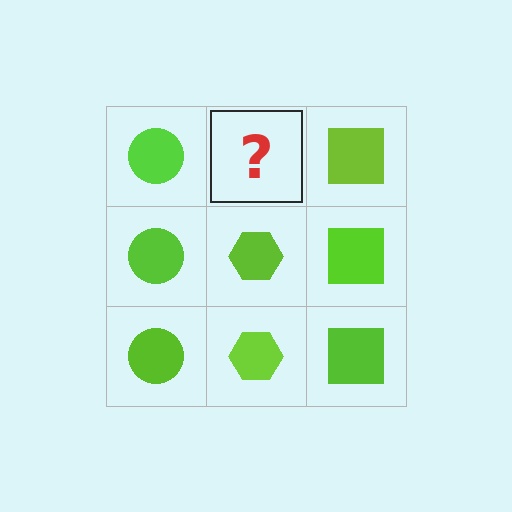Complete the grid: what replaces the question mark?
The question mark should be replaced with a lime hexagon.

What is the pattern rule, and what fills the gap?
The rule is that each column has a consistent shape. The gap should be filled with a lime hexagon.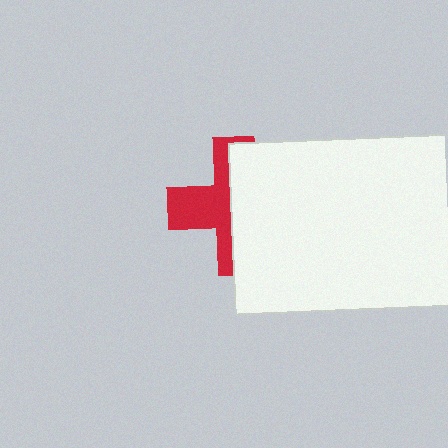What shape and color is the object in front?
The object in front is a white rectangle.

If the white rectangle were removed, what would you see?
You would see the complete red cross.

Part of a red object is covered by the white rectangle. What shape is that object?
It is a cross.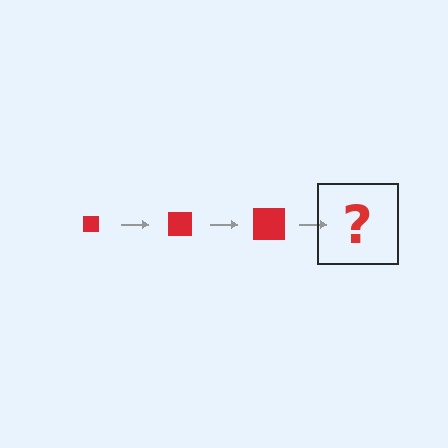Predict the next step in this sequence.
The next step is a red square, larger than the previous one.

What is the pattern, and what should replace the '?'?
The pattern is that the square gets progressively larger each step. The '?' should be a red square, larger than the previous one.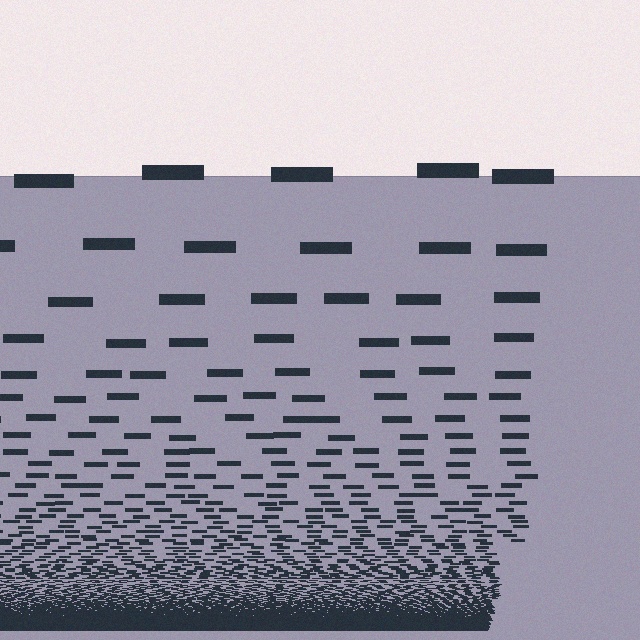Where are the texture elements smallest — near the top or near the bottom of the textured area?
Near the bottom.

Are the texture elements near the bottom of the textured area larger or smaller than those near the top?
Smaller. The gradient is inverted — elements near the bottom are smaller and denser.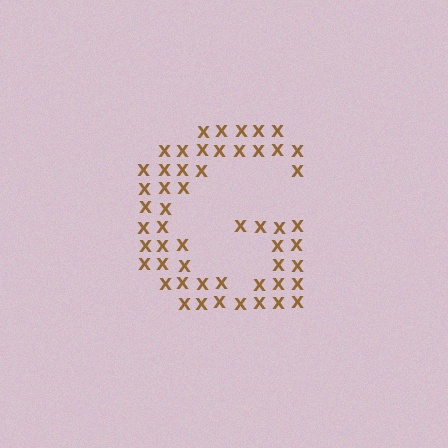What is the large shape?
The large shape is the letter G.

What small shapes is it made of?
It is made of small letter X's.